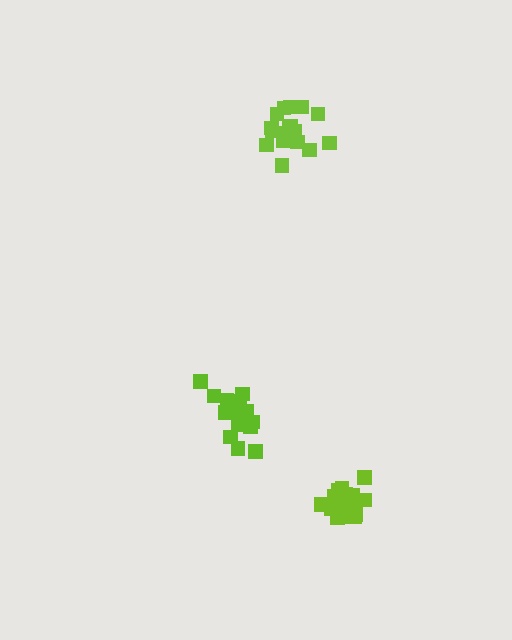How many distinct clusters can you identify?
There are 3 distinct clusters.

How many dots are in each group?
Group 1: 18 dots, Group 2: 17 dots, Group 3: 20 dots (55 total).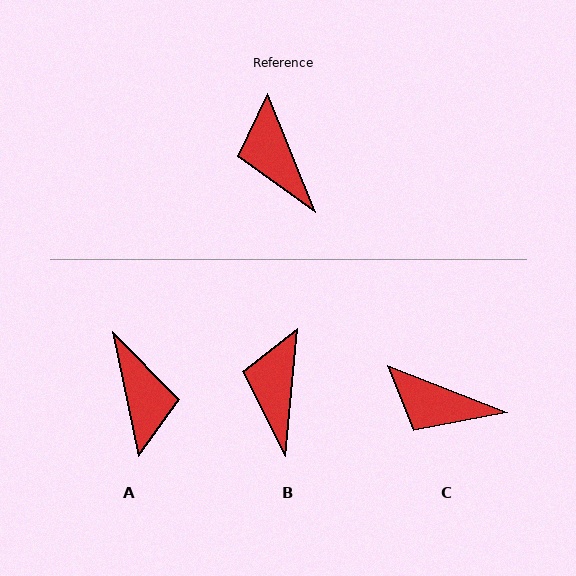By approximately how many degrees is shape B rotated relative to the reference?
Approximately 28 degrees clockwise.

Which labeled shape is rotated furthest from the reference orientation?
A, about 169 degrees away.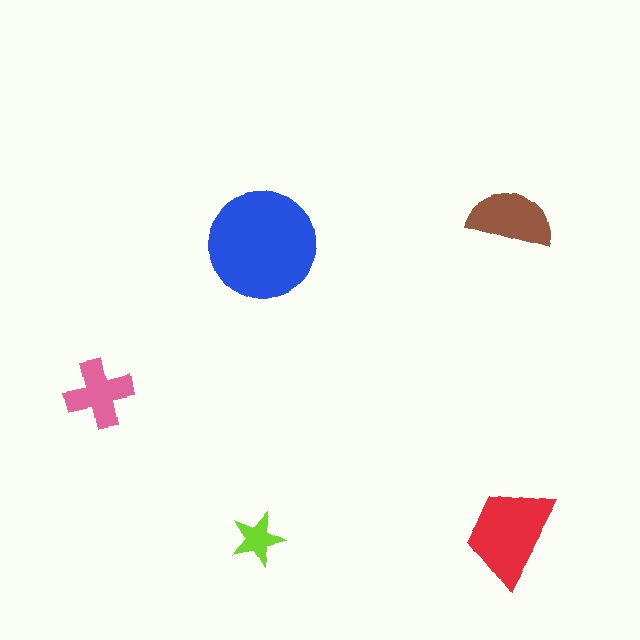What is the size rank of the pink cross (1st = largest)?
4th.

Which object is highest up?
The brown semicircle is topmost.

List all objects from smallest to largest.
The lime star, the pink cross, the brown semicircle, the red trapezoid, the blue circle.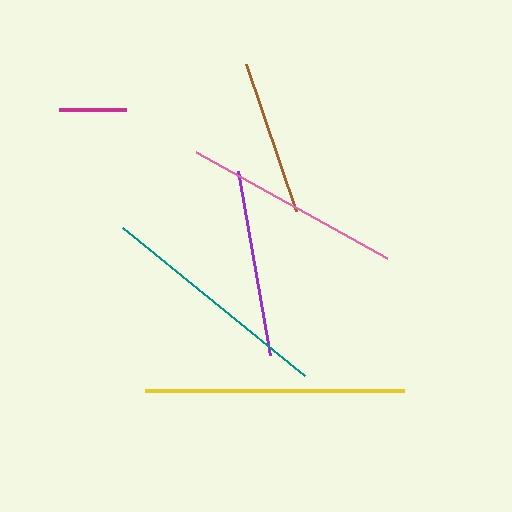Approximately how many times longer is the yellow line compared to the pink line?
The yellow line is approximately 1.2 times the length of the pink line.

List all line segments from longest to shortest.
From longest to shortest: yellow, teal, pink, purple, brown, magenta.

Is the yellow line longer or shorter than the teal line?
The yellow line is longer than the teal line.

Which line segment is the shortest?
The magenta line is the shortest at approximately 67 pixels.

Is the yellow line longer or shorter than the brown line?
The yellow line is longer than the brown line.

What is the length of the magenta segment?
The magenta segment is approximately 67 pixels long.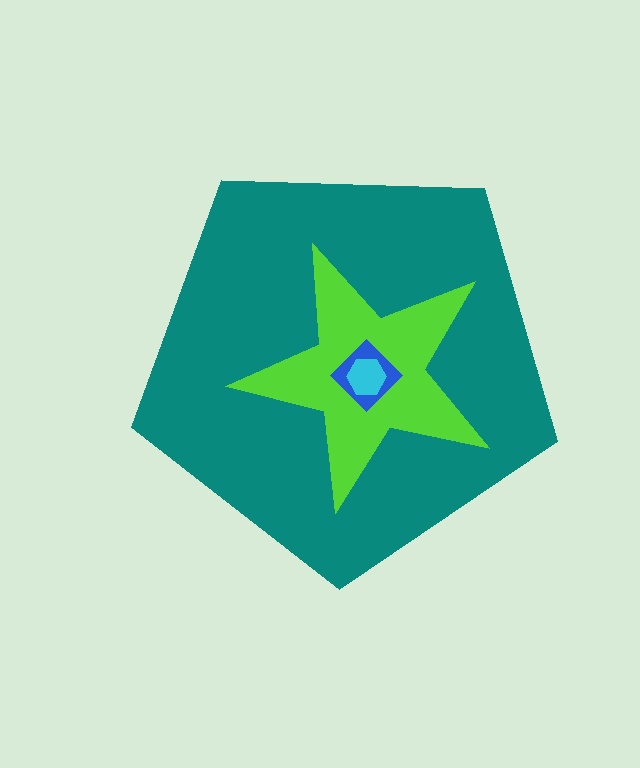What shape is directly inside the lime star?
The blue diamond.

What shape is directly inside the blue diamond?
The cyan hexagon.